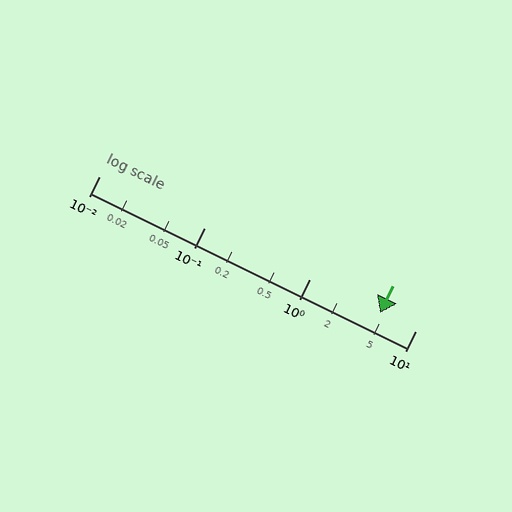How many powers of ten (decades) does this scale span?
The scale spans 3 decades, from 0.01 to 10.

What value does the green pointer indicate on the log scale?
The pointer indicates approximately 4.6.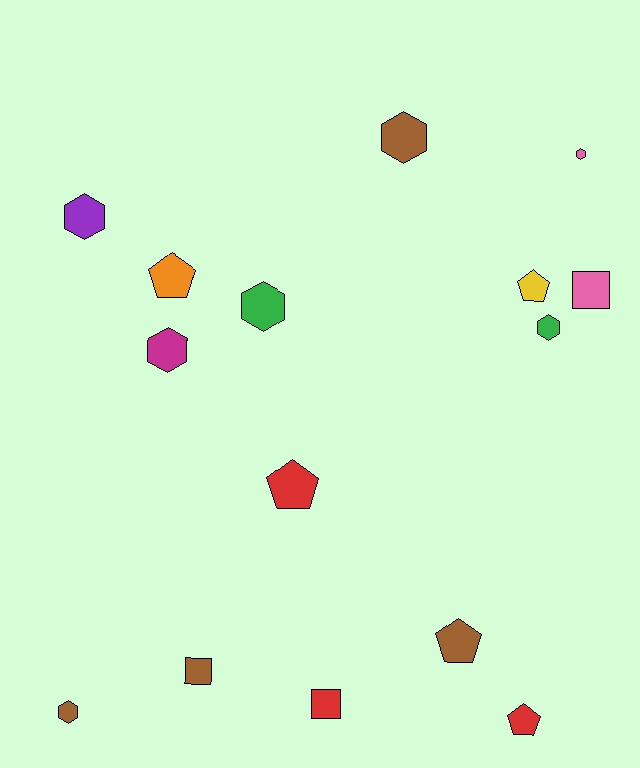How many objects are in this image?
There are 15 objects.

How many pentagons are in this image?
There are 5 pentagons.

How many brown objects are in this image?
There are 4 brown objects.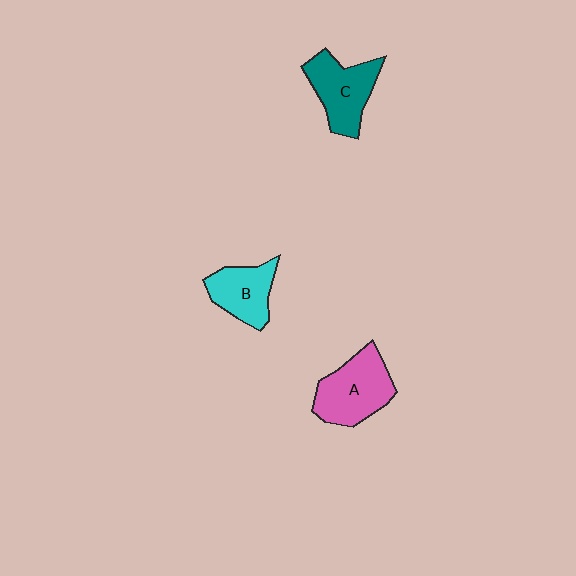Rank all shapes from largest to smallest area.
From largest to smallest: A (pink), C (teal), B (cyan).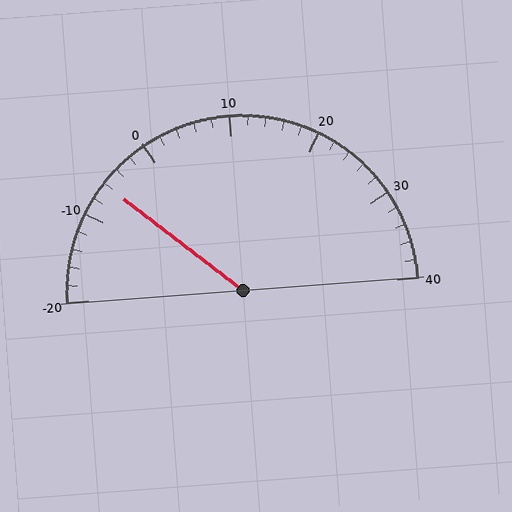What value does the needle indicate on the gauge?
The needle indicates approximately -6.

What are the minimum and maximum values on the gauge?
The gauge ranges from -20 to 40.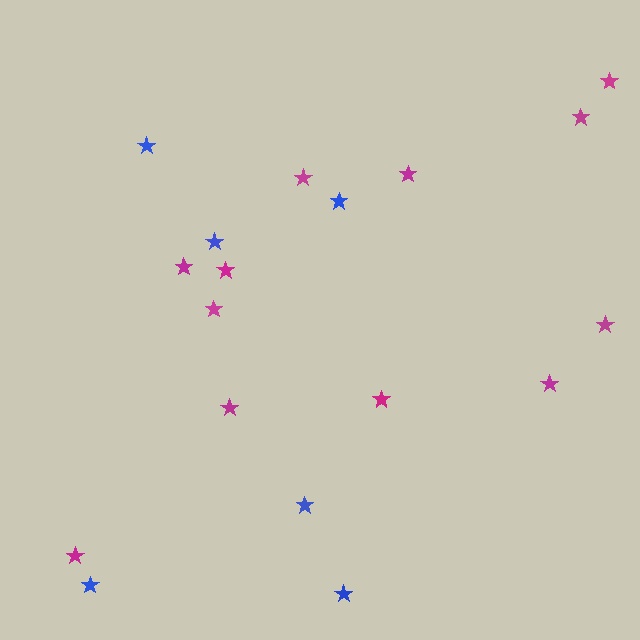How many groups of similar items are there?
There are 2 groups: one group of blue stars (6) and one group of magenta stars (12).